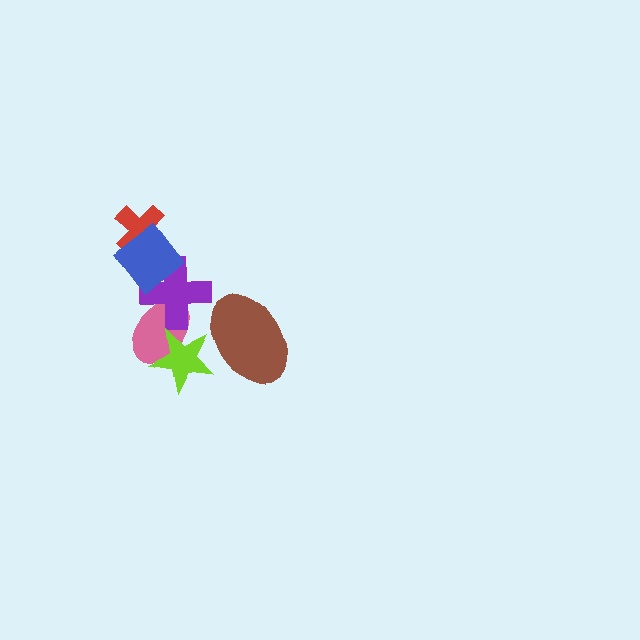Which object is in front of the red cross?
The blue diamond is in front of the red cross.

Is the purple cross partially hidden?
Yes, it is partially covered by another shape.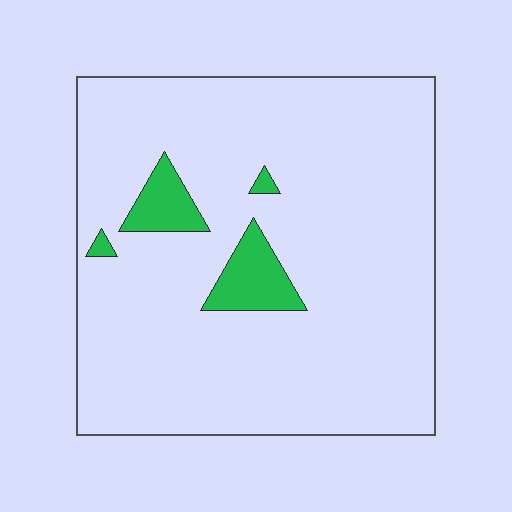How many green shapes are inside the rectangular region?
4.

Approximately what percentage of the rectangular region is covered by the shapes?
Approximately 10%.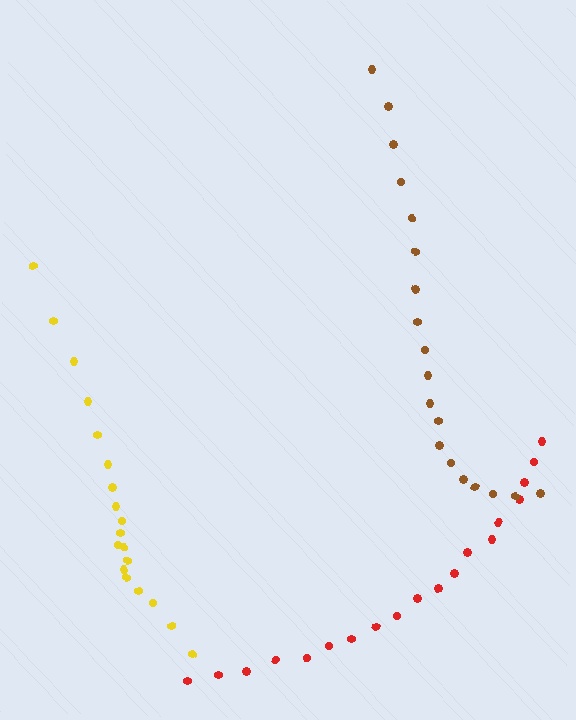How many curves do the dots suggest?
There are 3 distinct paths.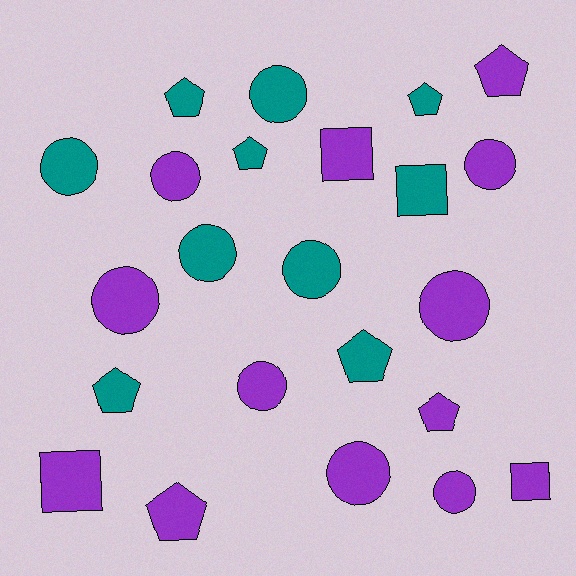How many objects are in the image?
There are 23 objects.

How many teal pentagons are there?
There are 5 teal pentagons.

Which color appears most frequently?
Purple, with 13 objects.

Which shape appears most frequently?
Circle, with 11 objects.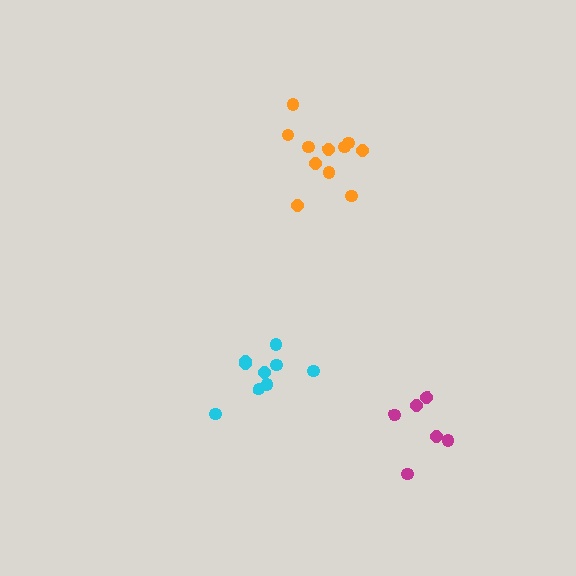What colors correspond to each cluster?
The clusters are colored: cyan, magenta, orange.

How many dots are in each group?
Group 1: 9 dots, Group 2: 6 dots, Group 3: 11 dots (26 total).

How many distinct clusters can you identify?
There are 3 distinct clusters.